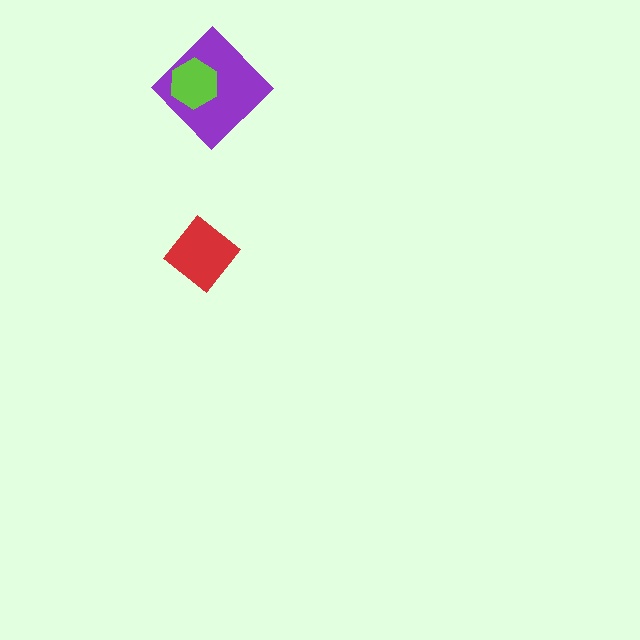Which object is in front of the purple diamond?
The lime hexagon is in front of the purple diamond.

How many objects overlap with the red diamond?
0 objects overlap with the red diamond.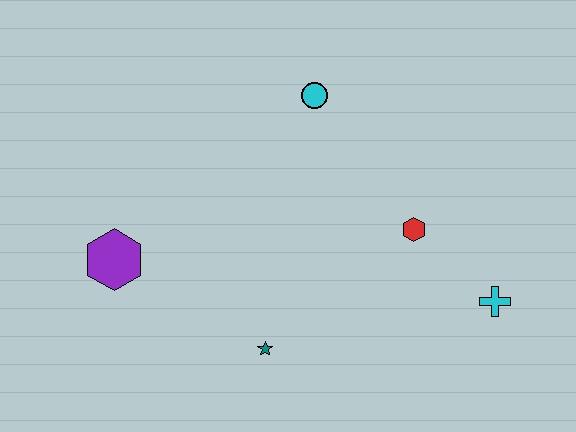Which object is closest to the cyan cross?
The red hexagon is closest to the cyan cross.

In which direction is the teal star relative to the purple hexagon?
The teal star is to the right of the purple hexagon.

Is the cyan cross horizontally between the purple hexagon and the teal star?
No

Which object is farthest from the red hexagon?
The purple hexagon is farthest from the red hexagon.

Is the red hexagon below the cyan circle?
Yes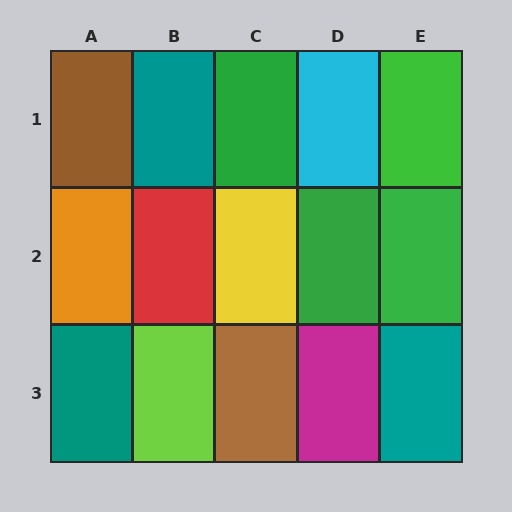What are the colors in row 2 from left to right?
Orange, red, yellow, green, green.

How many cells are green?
4 cells are green.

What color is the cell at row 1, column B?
Teal.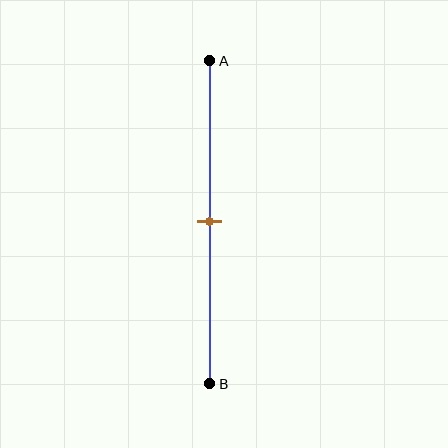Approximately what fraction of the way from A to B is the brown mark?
The brown mark is approximately 50% of the way from A to B.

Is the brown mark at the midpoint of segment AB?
Yes, the mark is approximately at the midpoint.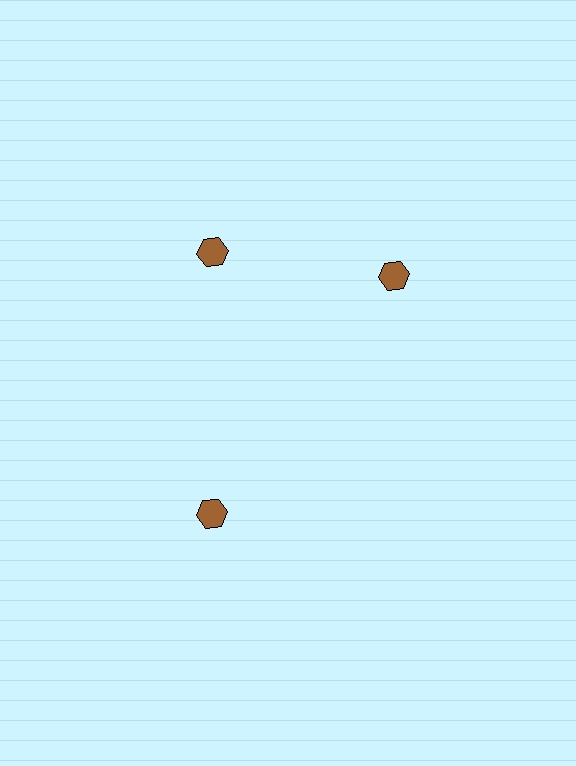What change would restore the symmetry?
The symmetry would be restored by rotating it back into even spacing with its neighbors so that all 3 hexagons sit at equal angles and equal distance from the center.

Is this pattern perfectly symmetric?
No. The 3 brown hexagons are arranged in a ring, but one element near the 3 o'clock position is rotated out of alignment along the ring, breaking the 3-fold rotational symmetry.